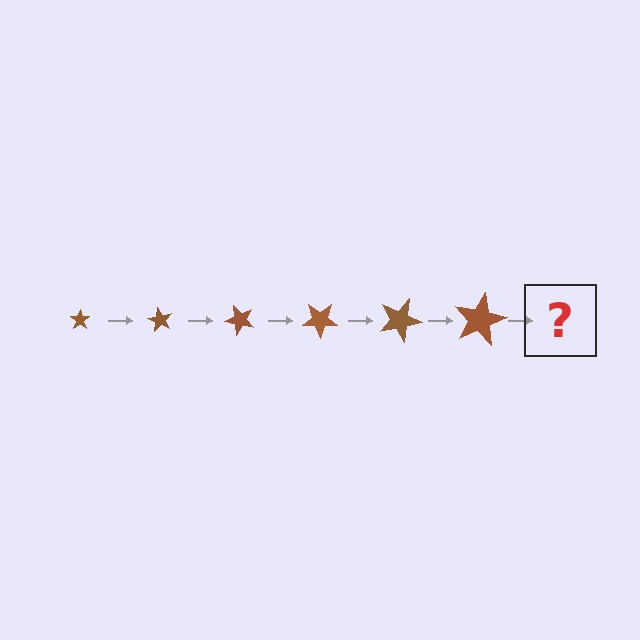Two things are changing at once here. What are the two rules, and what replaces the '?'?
The two rules are that the star grows larger each step and it rotates 60 degrees each step. The '?' should be a star, larger than the previous one and rotated 360 degrees from the start.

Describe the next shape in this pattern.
It should be a star, larger than the previous one and rotated 360 degrees from the start.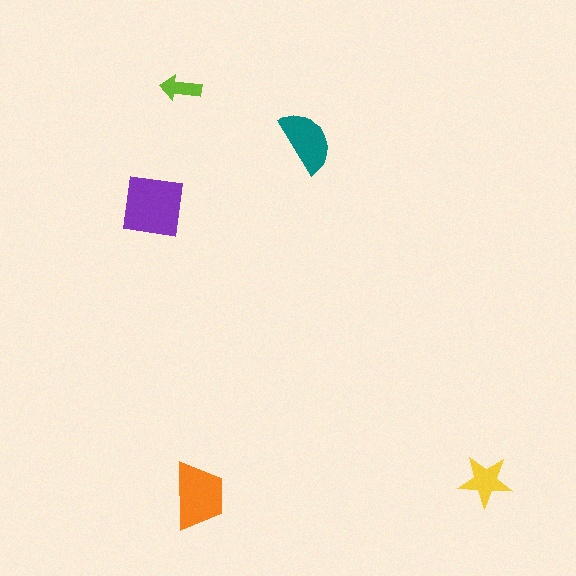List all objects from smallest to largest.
The lime arrow, the yellow star, the teal semicircle, the orange trapezoid, the purple square.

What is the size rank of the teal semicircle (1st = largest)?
3rd.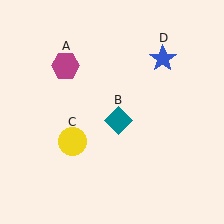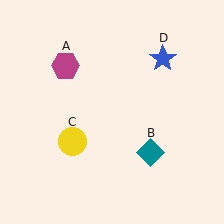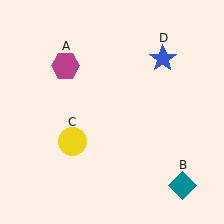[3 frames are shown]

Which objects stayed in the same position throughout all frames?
Magenta hexagon (object A) and yellow circle (object C) and blue star (object D) remained stationary.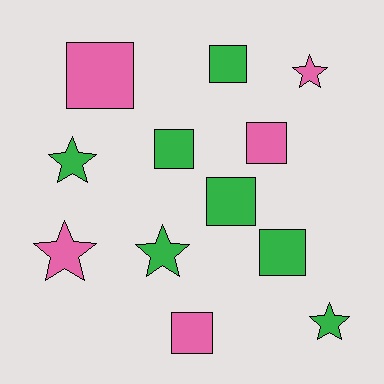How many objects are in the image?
There are 12 objects.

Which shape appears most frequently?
Square, with 7 objects.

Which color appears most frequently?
Green, with 7 objects.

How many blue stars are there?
There are no blue stars.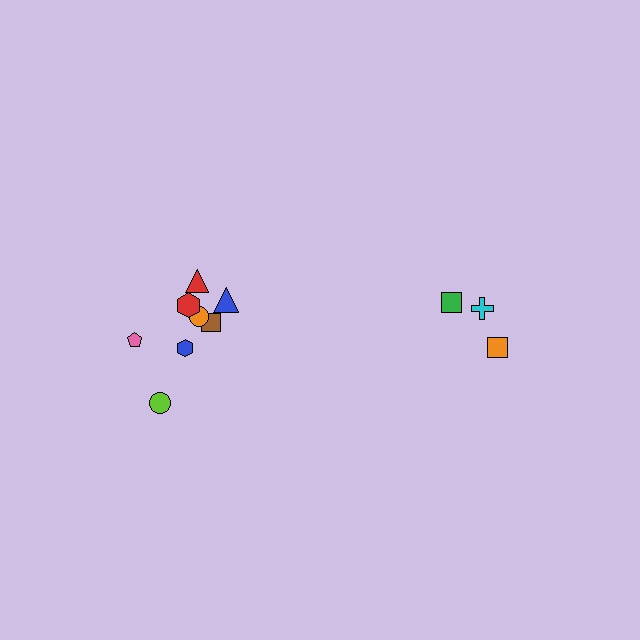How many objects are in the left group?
There are 8 objects.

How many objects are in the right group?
There are 3 objects.